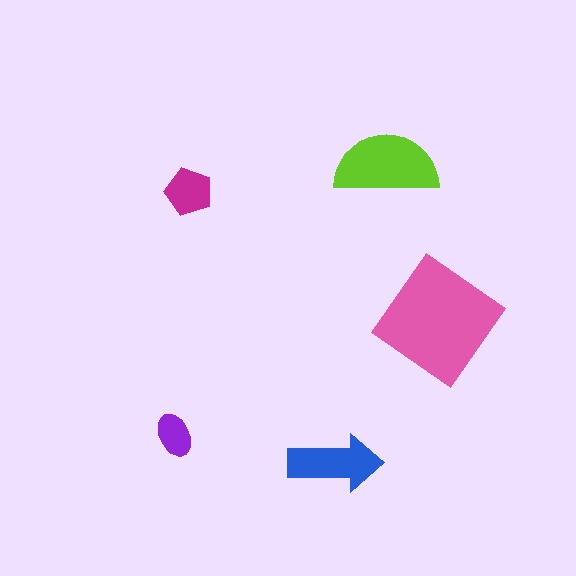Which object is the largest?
The pink diamond.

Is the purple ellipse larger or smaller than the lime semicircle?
Smaller.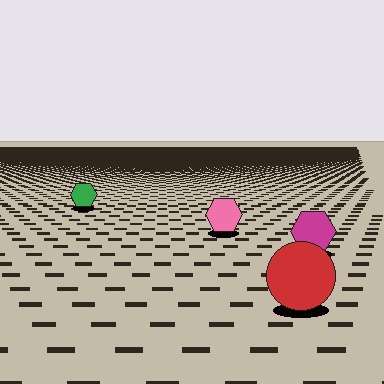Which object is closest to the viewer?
The red circle is closest. The texture marks near it are larger and more spread out.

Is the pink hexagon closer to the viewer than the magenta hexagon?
No. The magenta hexagon is closer — you can tell from the texture gradient: the ground texture is coarser near it.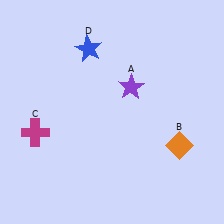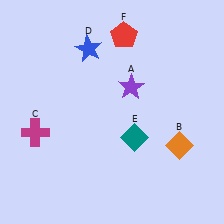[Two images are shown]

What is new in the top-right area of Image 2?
A red pentagon (F) was added in the top-right area of Image 2.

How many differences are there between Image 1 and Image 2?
There are 2 differences between the two images.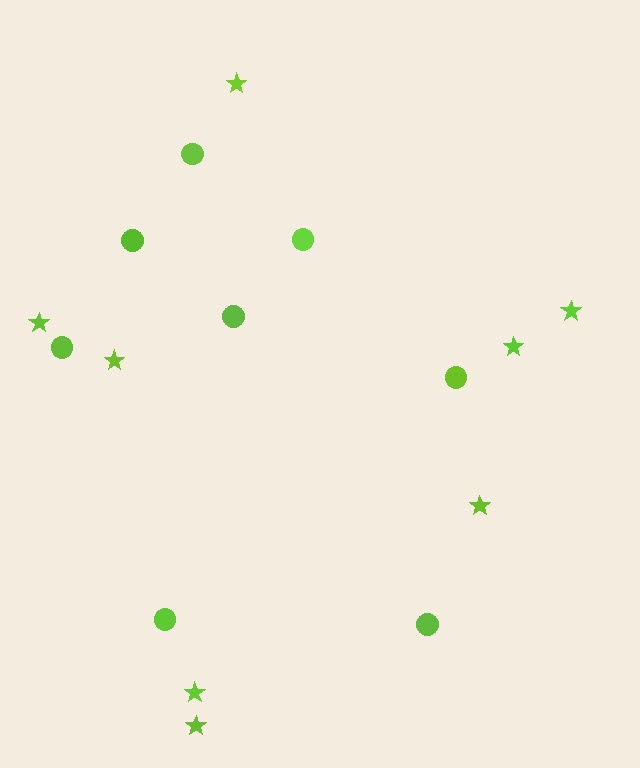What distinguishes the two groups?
There are 2 groups: one group of circles (8) and one group of stars (8).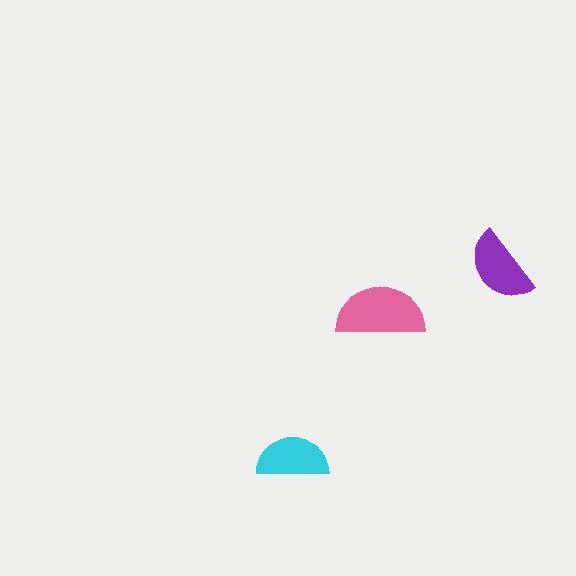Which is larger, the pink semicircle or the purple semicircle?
The pink one.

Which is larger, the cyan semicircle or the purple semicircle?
The purple one.